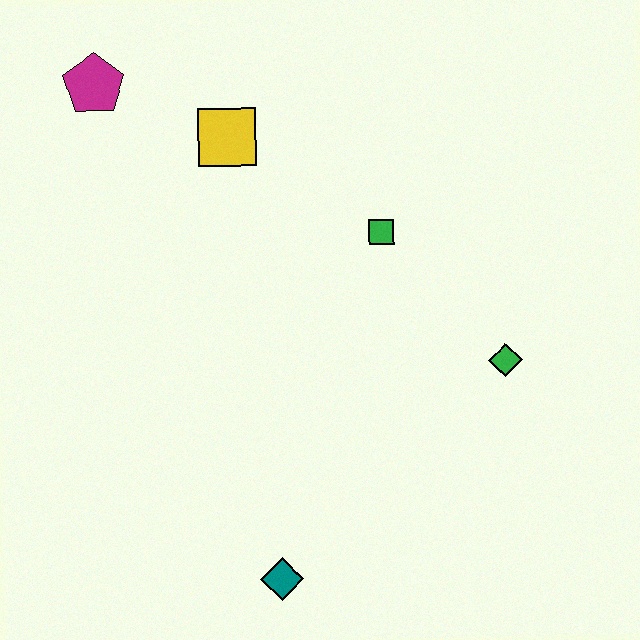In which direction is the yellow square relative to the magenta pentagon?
The yellow square is to the right of the magenta pentagon.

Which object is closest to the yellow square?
The magenta pentagon is closest to the yellow square.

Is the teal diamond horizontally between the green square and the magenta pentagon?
Yes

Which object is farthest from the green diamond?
The magenta pentagon is farthest from the green diamond.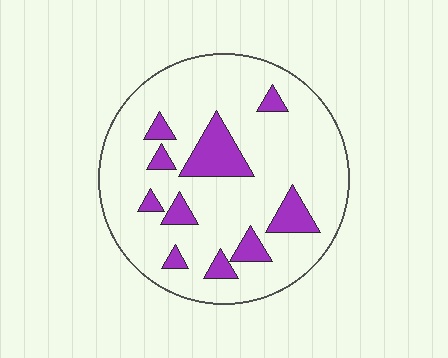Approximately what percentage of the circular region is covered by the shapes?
Approximately 15%.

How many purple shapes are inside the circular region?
10.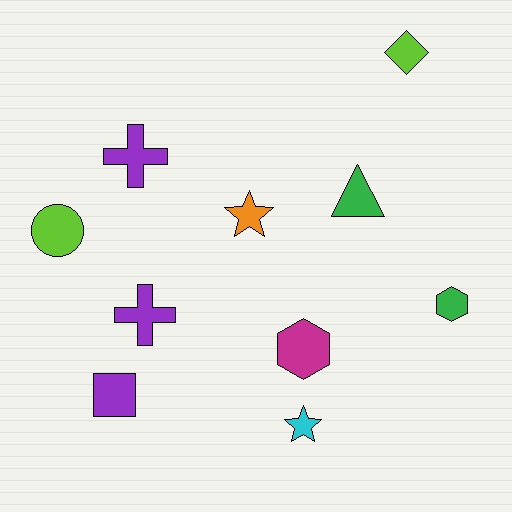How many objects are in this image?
There are 10 objects.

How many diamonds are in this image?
There is 1 diamond.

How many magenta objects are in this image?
There is 1 magenta object.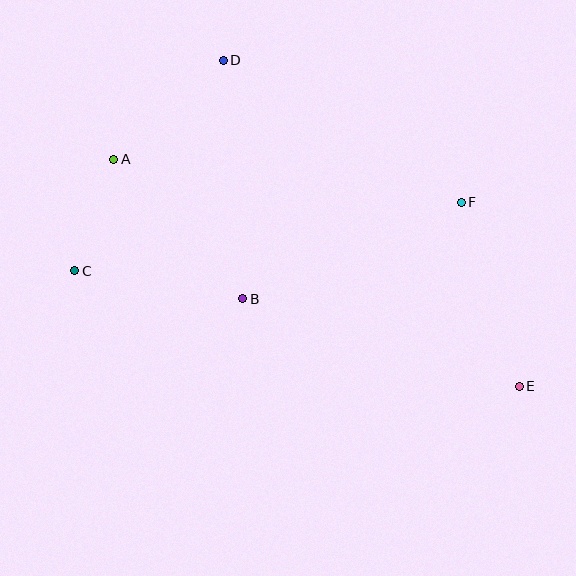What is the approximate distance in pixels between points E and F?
The distance between E and F is approximately 193 pixels.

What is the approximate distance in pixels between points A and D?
The distance between A and D is approximately 148 pixels.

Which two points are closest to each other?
Points A and C are closest to each other.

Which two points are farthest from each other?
Points A and E are farthest from each other.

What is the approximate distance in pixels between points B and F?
The distance between B and F is approximately 239 pixels.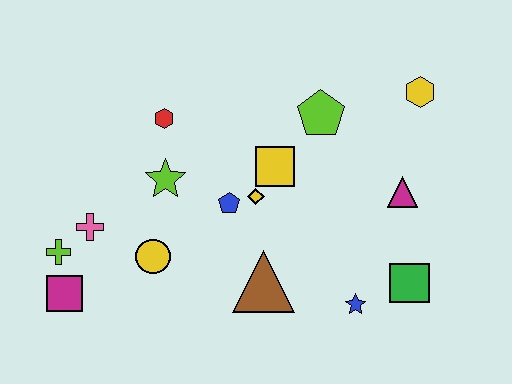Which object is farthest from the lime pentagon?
The magenta square is farthest from the lime pentagon.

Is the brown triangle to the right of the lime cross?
Yes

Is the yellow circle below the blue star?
No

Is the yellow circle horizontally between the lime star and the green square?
No